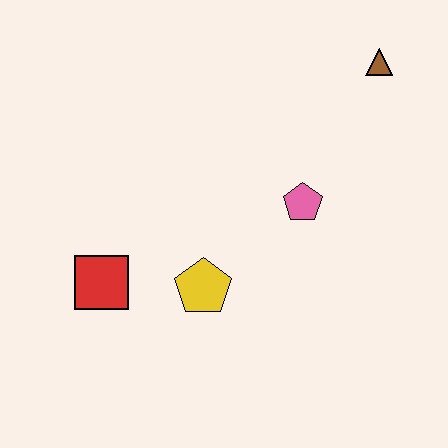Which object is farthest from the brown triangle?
The red square is farthest from the brown triangle.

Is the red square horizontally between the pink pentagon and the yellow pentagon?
No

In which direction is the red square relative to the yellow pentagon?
The red square is to the left of the yellow pentagon.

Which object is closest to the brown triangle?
The pink pentagon is closest to the brown triangle.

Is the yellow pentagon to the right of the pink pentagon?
No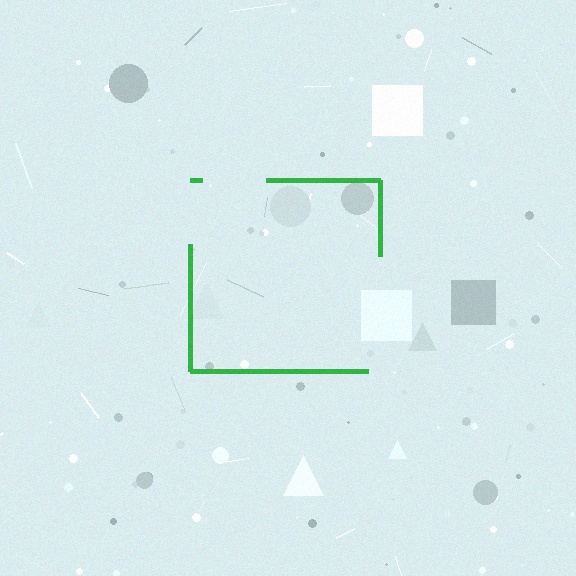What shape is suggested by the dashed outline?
The dashed outline suggests a square.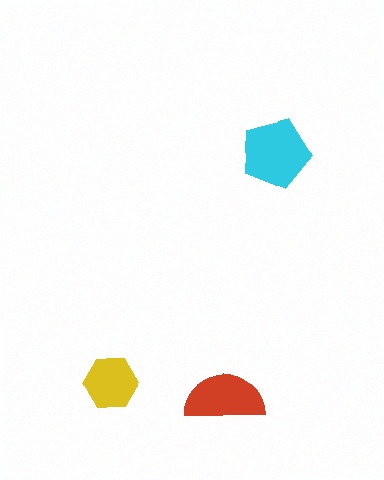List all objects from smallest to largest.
The yellow hexagon, the red semicircle, the cyan pentagon.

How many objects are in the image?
There are 3 objects in the image.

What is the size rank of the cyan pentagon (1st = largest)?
1st.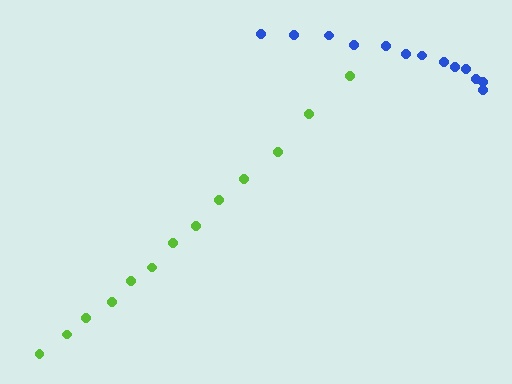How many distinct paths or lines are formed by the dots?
There are 2 distinct paths.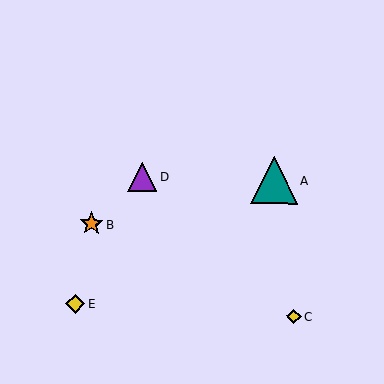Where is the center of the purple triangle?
The center of the purple triangle is at (142, 177).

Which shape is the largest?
The teal triangle (labeled A) is the largest.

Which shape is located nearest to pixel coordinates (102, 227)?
The orange star (labeled B) at (91, 224) is nearest to that location.